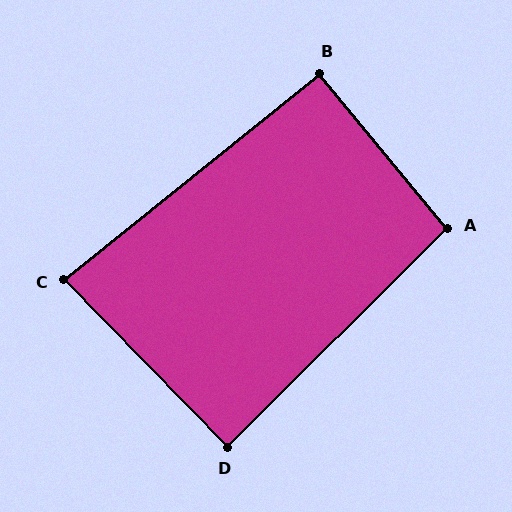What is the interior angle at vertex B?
Approximately 90 degrees (approximately right).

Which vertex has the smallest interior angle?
C, at approximately 85 degrees.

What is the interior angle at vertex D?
Approximately 90 degrees (approximately right).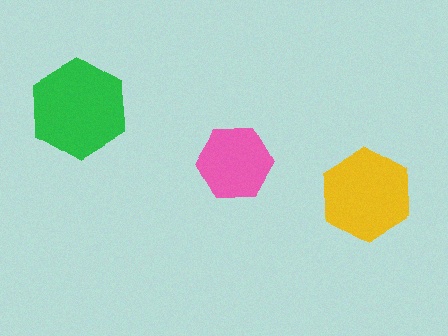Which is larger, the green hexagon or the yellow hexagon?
The green one.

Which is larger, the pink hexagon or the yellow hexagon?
The yellow one.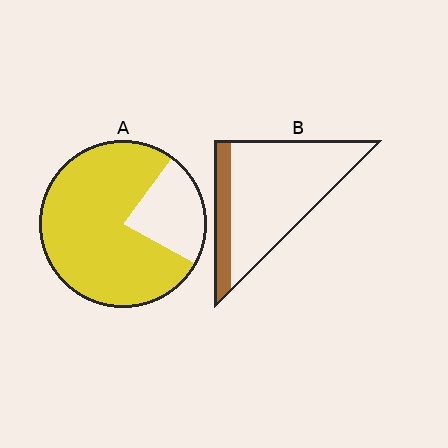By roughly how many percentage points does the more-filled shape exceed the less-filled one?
By roughly 60 percentage points (A over B).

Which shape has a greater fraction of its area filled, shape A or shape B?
Shape A.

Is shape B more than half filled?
No.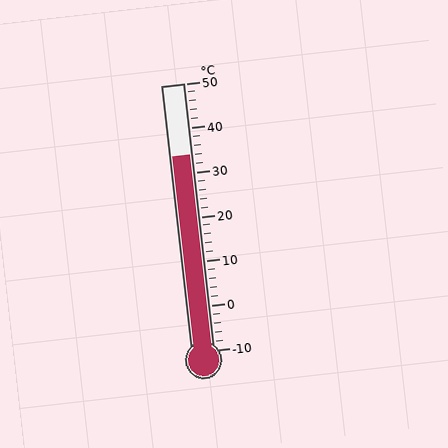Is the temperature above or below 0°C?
The temperature is above 0°C.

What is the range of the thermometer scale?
The thermometer scale ranges from -10°C to 50°C.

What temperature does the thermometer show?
The thermometer shows approximately 34°C.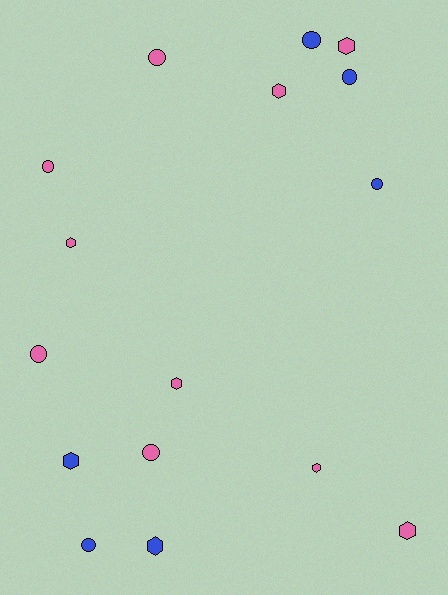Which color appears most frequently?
Pink, with 10 objects.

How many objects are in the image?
There are 16 objects.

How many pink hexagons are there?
There are 6 pink hexagons.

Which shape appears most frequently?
Hexagon, with 8 objects.